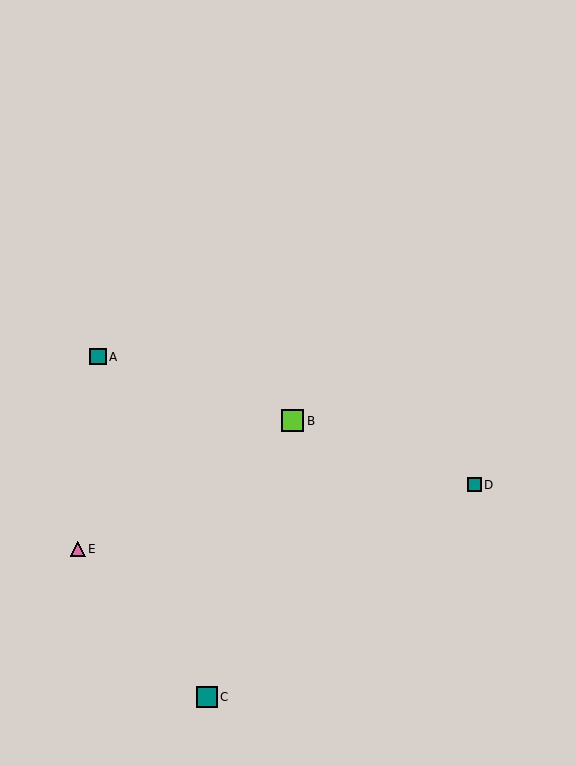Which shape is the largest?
The lime square (labeled B) is the largest.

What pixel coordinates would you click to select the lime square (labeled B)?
Click at (293, 421) to select the lime square B.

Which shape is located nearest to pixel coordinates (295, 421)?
The lime square (labeled B) at (293, 421) is nearest to that location.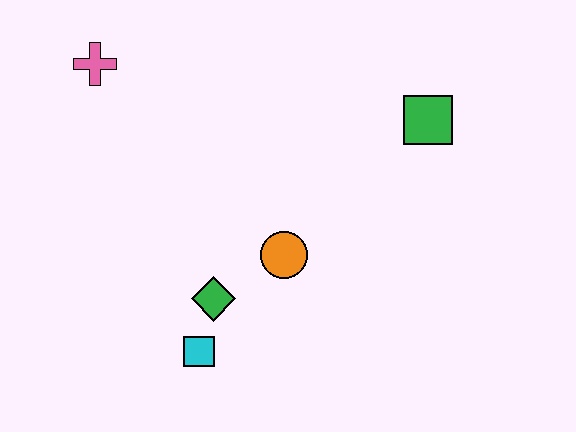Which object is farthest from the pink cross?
The green square is farthest from the pink cross.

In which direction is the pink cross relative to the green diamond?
The pink cross is above the green diamond.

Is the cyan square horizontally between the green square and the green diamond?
No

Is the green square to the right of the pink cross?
Yes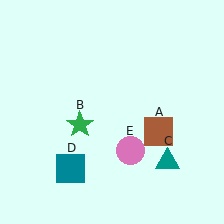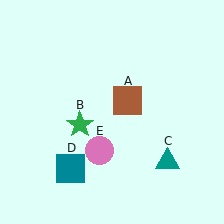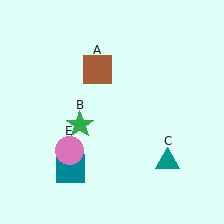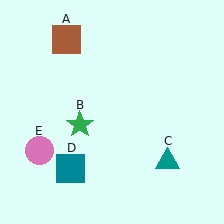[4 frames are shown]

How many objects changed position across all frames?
2 objects changed position: brown square (object A), pink circle (object E).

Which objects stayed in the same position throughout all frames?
Green star (object B) and teal triangle (object C) and teal square (object D) remained stationary.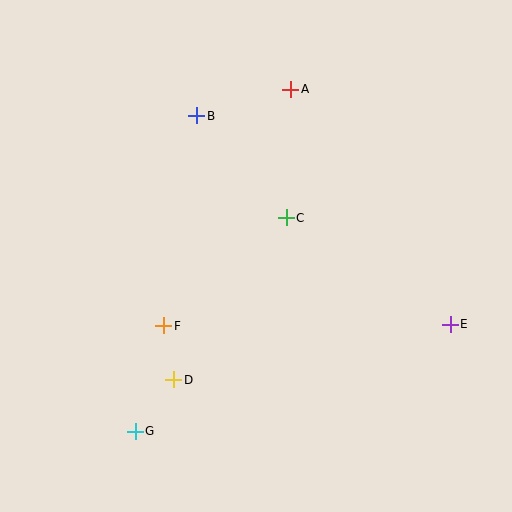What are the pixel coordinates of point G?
Point G is at (135, 431).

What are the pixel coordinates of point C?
Point C is at (286, 218).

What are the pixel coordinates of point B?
Point B is at (197, 116).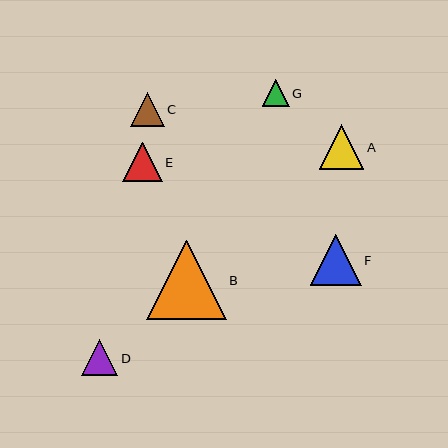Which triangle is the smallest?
Triangle G is the smallest with a size of approximately 27 pixels.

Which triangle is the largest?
Triangle B is the largest with a size of approximately 80 pixels.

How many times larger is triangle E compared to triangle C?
Triangle E is approximately 1.2 times the size of triangle C.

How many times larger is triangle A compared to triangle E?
Triangle A is approximately 1.1 times the size of triangle E.